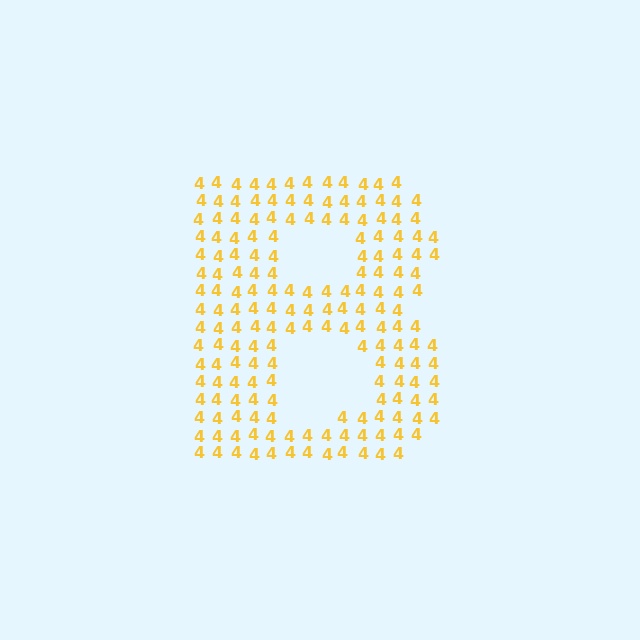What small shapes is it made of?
It is made of small digit 4's.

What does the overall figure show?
The overall figure shows the letter B.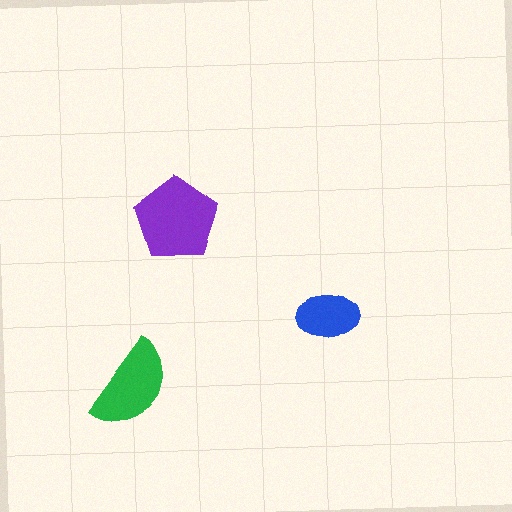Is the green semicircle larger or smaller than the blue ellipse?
Larger.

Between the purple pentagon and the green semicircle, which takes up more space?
The purple pentagon.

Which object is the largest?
The purple pentagon.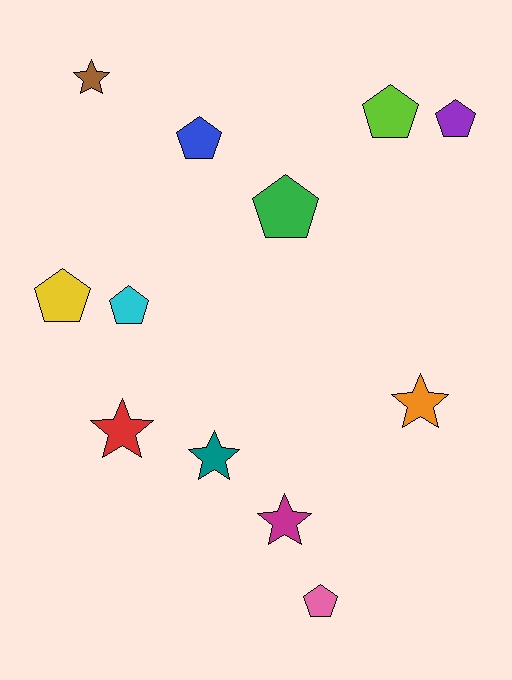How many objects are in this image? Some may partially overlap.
There are 12 objects.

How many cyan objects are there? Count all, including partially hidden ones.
There is 1 cyan object.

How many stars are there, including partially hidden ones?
There are 5 stars.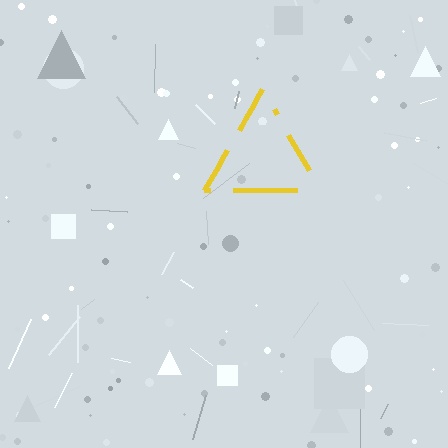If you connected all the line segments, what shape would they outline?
They would outline a triangle.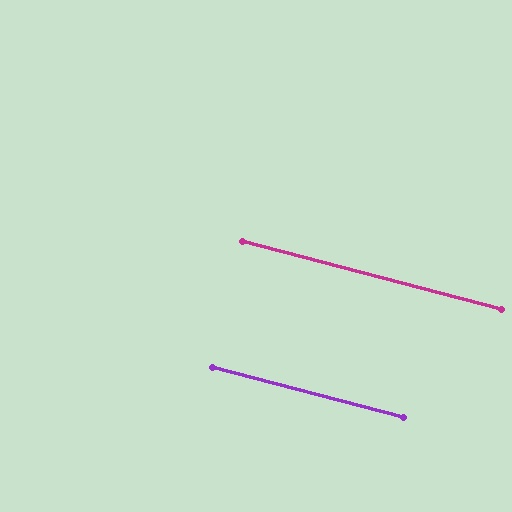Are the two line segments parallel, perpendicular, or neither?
Parallel — their directions differ by only 0.2°.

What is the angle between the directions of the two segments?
Approximately 0 degrees.